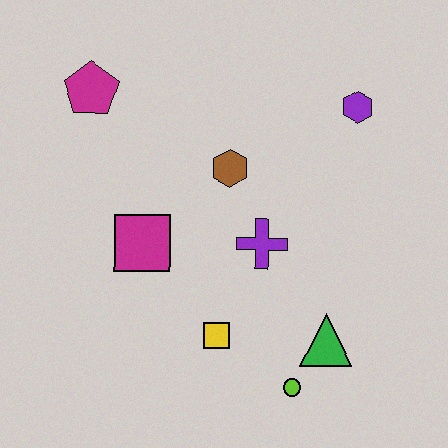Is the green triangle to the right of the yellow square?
Yes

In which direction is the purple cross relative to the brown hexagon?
The purple cross is below the brown hexagon.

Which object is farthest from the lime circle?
The magenta pentagon is farthest from the lime circle.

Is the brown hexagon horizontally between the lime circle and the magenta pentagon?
Yes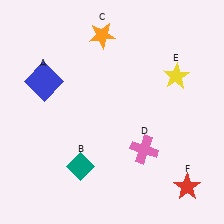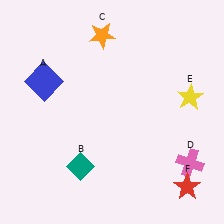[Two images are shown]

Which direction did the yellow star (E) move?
The yellow star (E) moved down.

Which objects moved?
The objects that moved are: the pink cross (D), the yellow star (E).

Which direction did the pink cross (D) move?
The pink cross (D) moved right.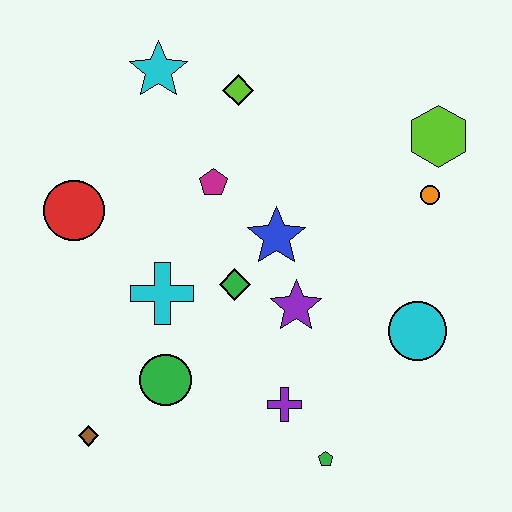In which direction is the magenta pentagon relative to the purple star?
The magenta pentagon is above the purple star.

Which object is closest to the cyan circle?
The purple star is closest to the cyan circle.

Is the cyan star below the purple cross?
No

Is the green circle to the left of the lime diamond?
Yes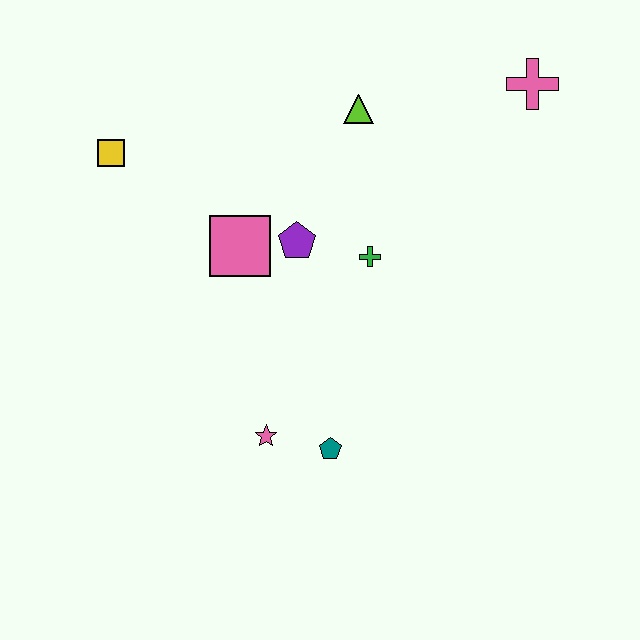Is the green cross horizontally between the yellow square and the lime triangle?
No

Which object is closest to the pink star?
The teal pentagon is closest to the pink star.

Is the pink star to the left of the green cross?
Yes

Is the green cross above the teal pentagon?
Yes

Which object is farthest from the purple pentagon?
The pink cross is farthest from the purple pentagon.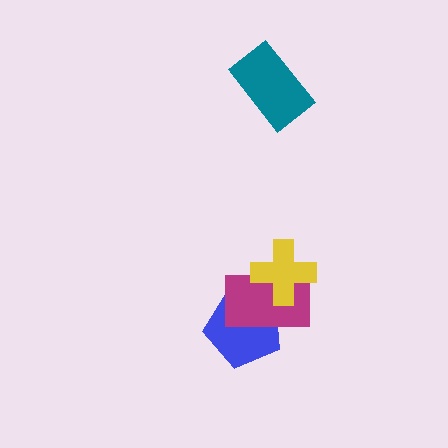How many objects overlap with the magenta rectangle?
2 objects overlap with the magenta rectangle.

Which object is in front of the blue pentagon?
The magenta rectangle is in front of the blue pentagon.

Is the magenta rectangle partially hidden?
Yes, it is partially covered by another shape.